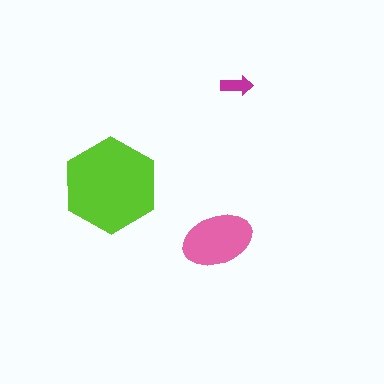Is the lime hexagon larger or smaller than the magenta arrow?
Larger.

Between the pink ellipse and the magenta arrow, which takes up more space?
The pink ellipse.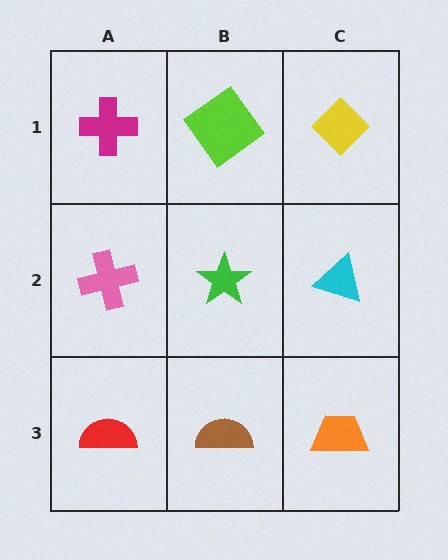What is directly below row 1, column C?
A cyan triangle.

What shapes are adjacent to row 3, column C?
A cyan triangle (row 2, column C), a brown semicircle (row 3, column B).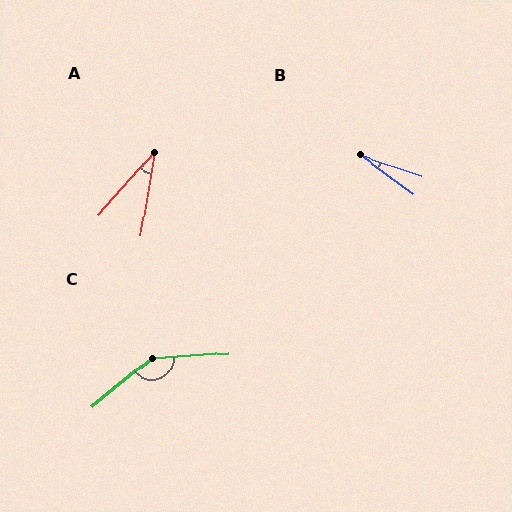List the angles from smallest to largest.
B (18°), A (32°), C (144°).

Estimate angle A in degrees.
Approximately 32 degrees.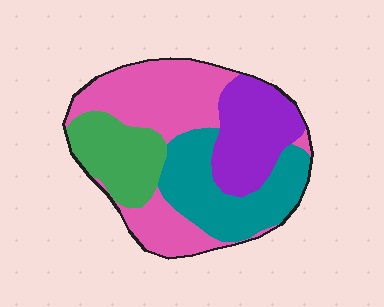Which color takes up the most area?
Pink, at roughly 35%.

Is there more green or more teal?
Teal.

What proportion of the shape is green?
Green takes up about one sixth (1/6) of the shape.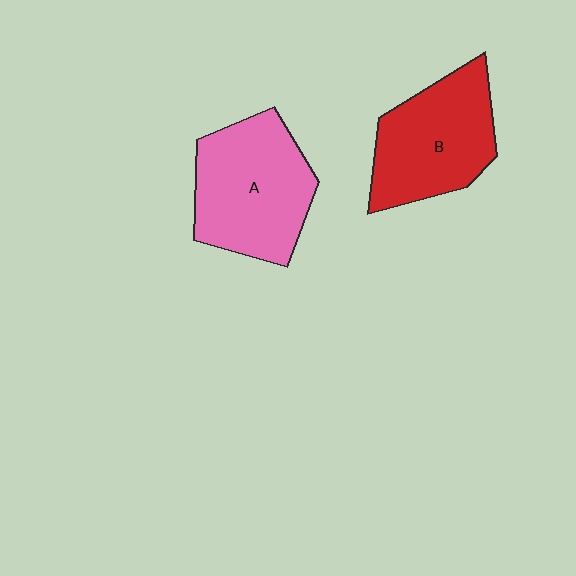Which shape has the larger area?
Shape A (pink).